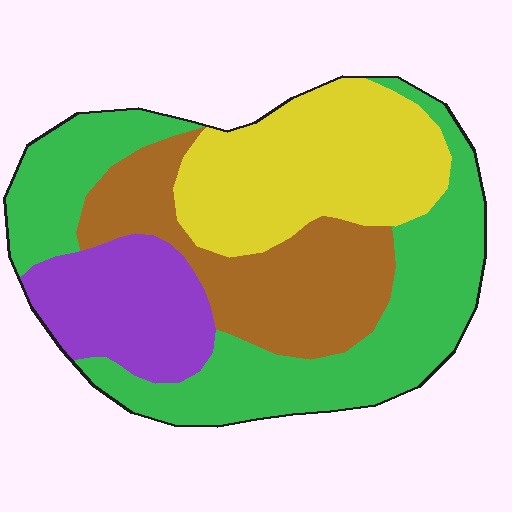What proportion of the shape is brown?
Brown covers roughly 20% of the shape.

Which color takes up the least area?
Purple, at roughly 15%.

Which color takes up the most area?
Green, at roughly 35%.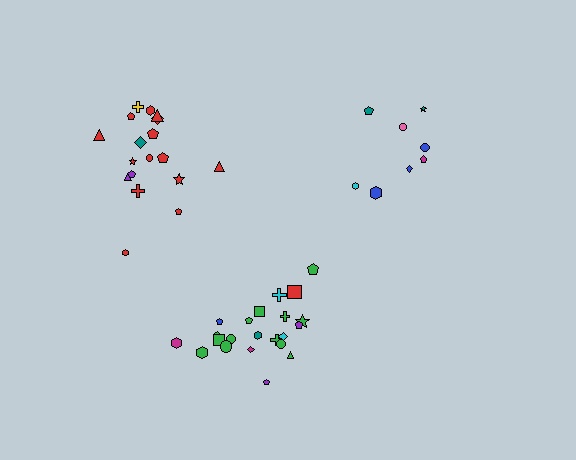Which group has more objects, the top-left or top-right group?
The top-left group.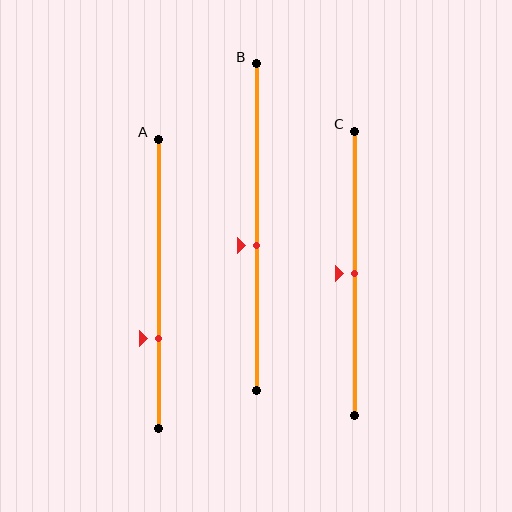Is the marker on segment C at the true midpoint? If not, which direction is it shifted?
Yes, the marker on segment C is at the true midpoint.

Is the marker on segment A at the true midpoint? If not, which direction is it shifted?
No, the marker on segment A is shifted downward by about 19% of the segment length.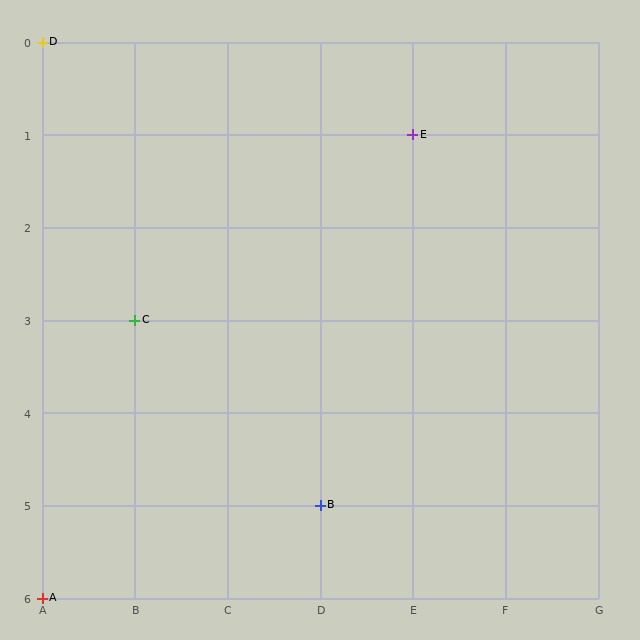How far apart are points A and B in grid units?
Points A and B are 3 columns and 1 row apart (about 3.2 grid units diagonally).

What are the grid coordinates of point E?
Point E is at grid coordinates (E, 1).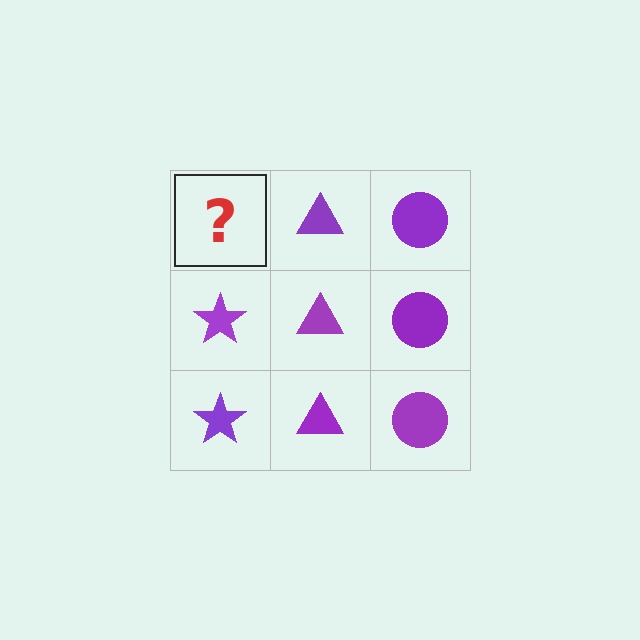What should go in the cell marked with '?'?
The missing cell should contain a purple star.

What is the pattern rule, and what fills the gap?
The rule is that each column has a consistent shape. The gap should be filled with a purple star.